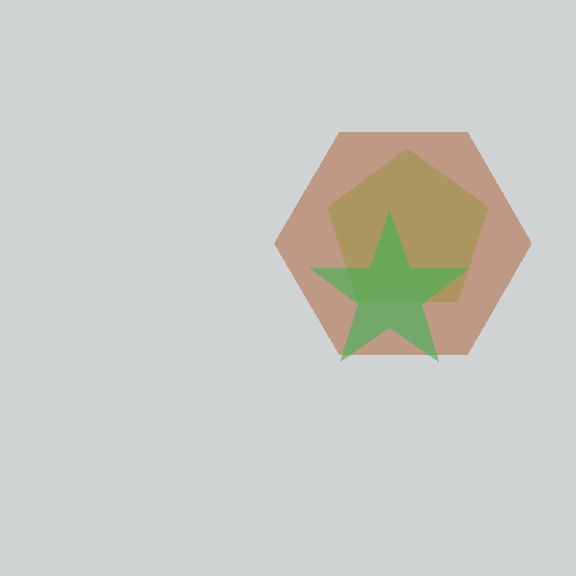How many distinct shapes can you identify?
There are 3 distinct shapes: a lime pentagon, a brown hexagon, a green star.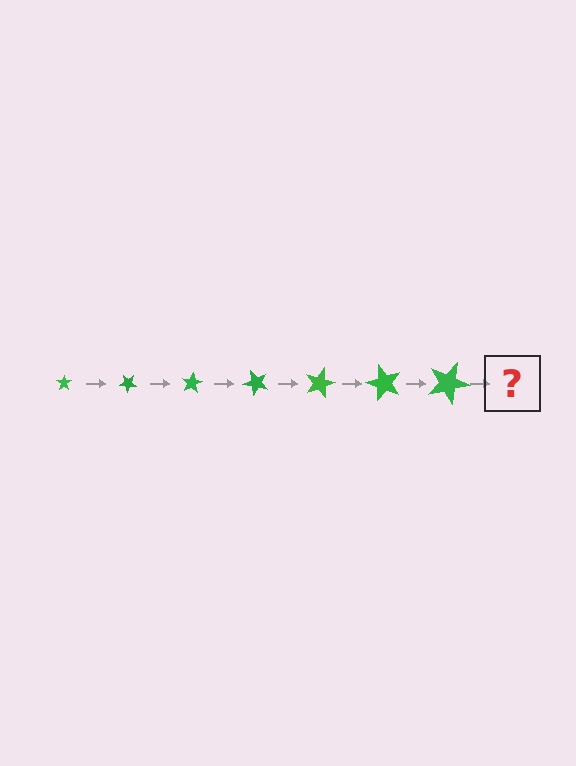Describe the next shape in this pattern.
It should be a star, larger than the previous one and rotated 280 degrees from the start.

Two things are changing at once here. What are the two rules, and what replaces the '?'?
The two rules are that the star grows larger each step and it rotates 40 degrees each step. The '?' should be a star, larger than the previous one and rotated 280 degrees from the start.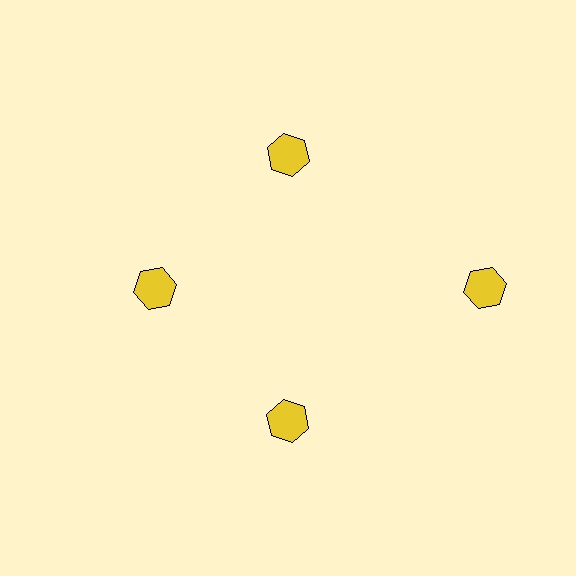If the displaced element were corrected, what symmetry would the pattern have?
It would have 4-fold rotational symmetry — the pattern would map onto itself every 90 degrees.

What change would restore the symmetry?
The symmetry would be restored by moving it inward, back onto the ring so that all 4 hexagons sit at equal angles and equal distance from the center.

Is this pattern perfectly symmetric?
No. The 4 yellow hexagons are arranged in a ring, but one element near the 3 o'clock position is pushed outward from the center, breaking the 4-fold rotational symmetry.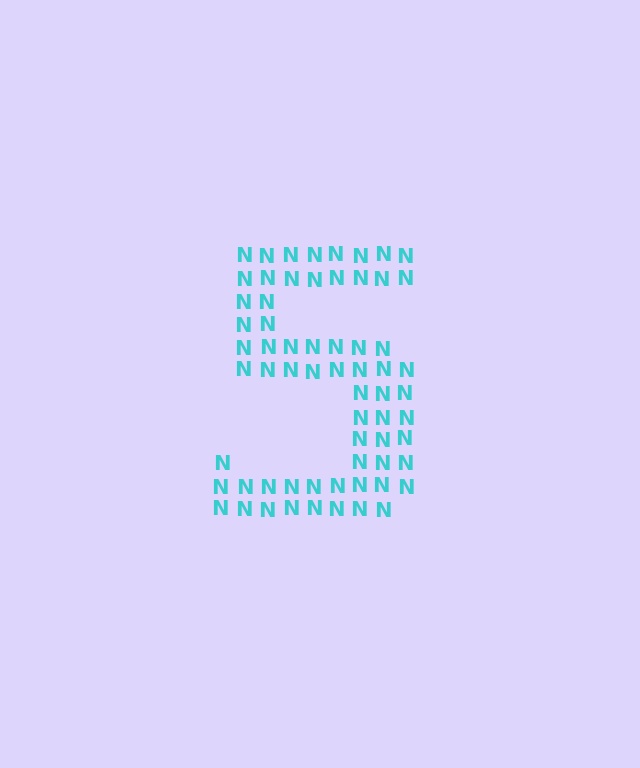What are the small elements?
The small elements are letter N's.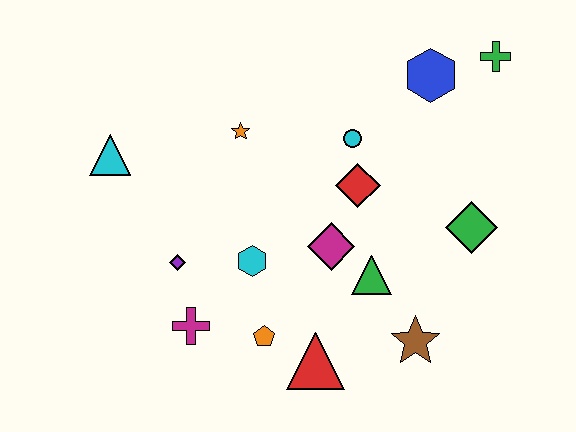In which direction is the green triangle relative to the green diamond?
The green triangle is to the left of the green diamond.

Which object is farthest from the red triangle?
The green cross is farthest from the red triangle.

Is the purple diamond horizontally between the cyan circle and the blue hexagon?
No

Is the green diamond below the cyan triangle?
Yes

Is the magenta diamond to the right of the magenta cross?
Yes